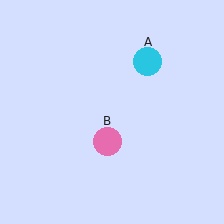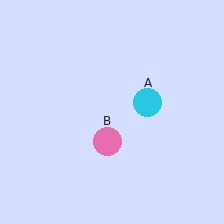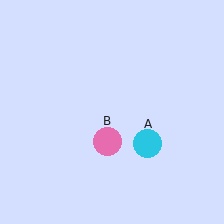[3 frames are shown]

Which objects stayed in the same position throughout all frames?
Pink circle (object B) remained stationary.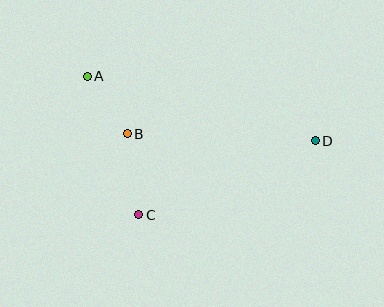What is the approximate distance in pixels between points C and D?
The distance between C and D is approximately 191 pixels.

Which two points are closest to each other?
Points A and B are closest to each other.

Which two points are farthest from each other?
Points A and D are farthest from each other.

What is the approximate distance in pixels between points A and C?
The distance between A and C is approximately 148 pixels.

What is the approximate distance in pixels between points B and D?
The distance between B and D is approximately 188 pixels.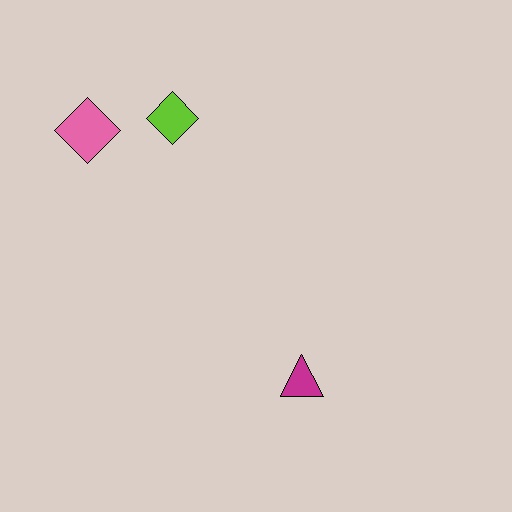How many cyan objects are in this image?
There are no cyan objects.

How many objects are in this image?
There are 3 objects.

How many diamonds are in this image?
There are 2 diamonds.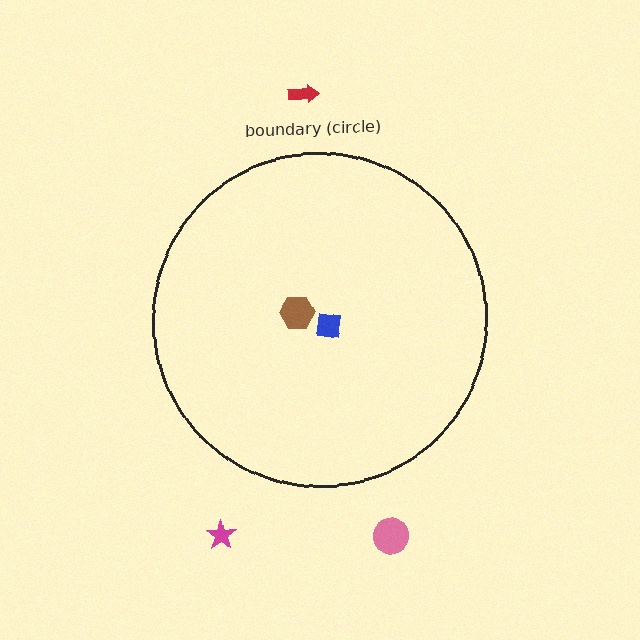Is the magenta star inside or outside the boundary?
Outside.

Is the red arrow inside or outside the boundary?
Outside.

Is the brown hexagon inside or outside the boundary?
Inside.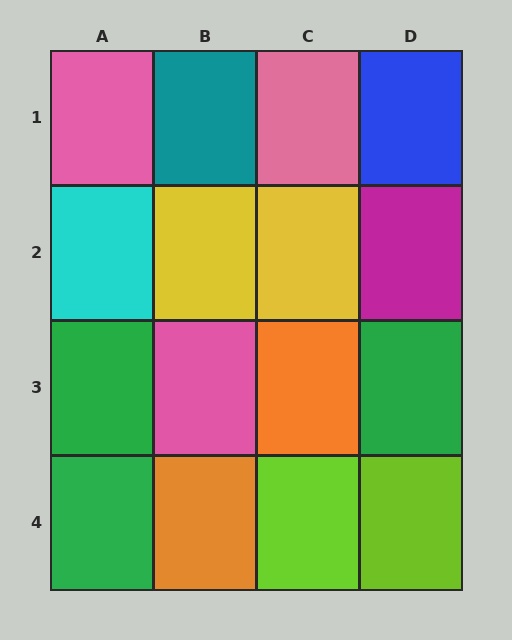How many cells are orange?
2 cells are orange.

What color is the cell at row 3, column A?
Green.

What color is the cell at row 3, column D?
Green.